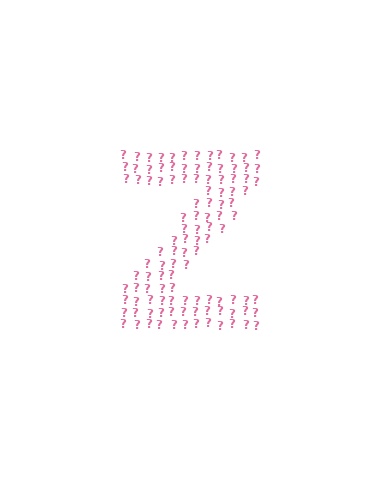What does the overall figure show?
The overall figure shows the letter Z.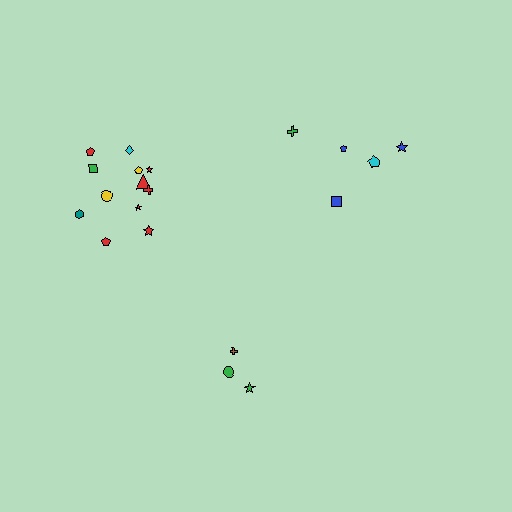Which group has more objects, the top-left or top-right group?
The top-left group.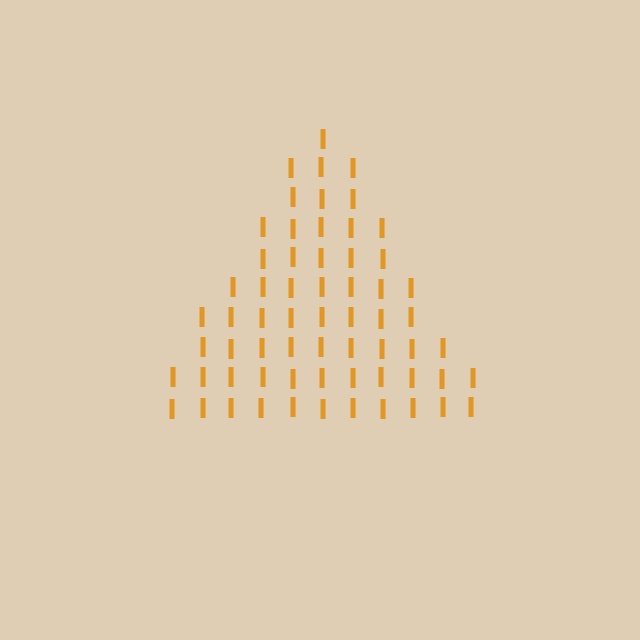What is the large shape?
The large shape is a triangle.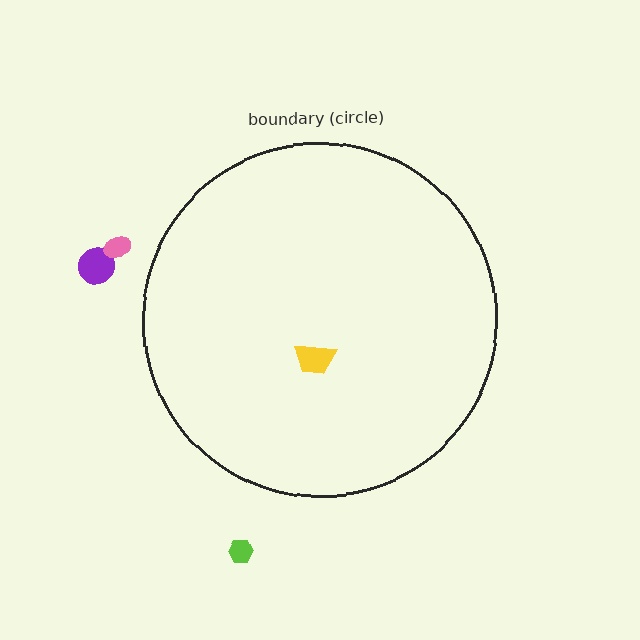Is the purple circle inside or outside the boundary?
Outside.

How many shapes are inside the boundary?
1 inside, 3 outside.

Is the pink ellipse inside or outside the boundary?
Outside.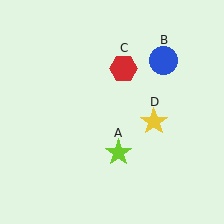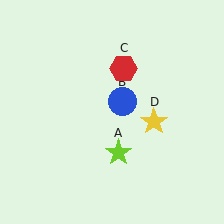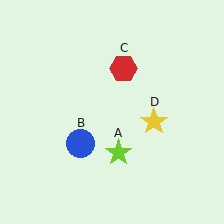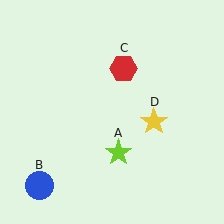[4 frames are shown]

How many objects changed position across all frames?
1 object changed position: blue circle (object B).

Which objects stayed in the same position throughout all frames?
Lime star (object A) and red hexagon (object C) and yellow star (object D) remained stationary.